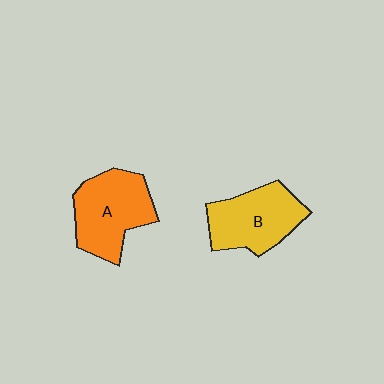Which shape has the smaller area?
Shape B (yellow).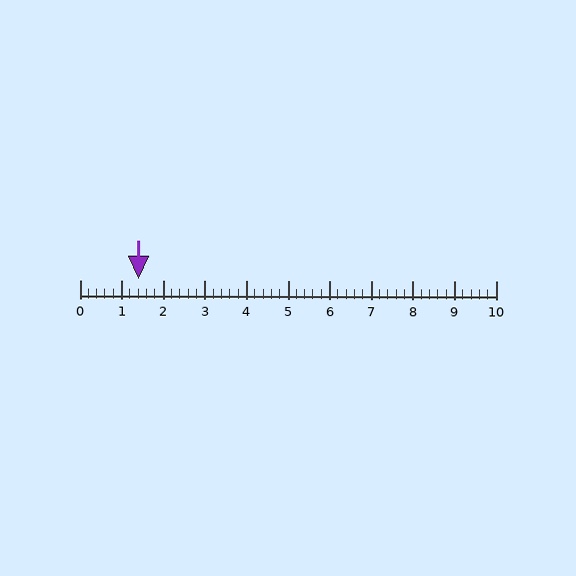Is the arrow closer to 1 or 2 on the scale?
The arrow is closer to 1.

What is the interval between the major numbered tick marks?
The major tick marks are spaced 1 units apart.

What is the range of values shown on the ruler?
The ruler shows values from 0 to 10.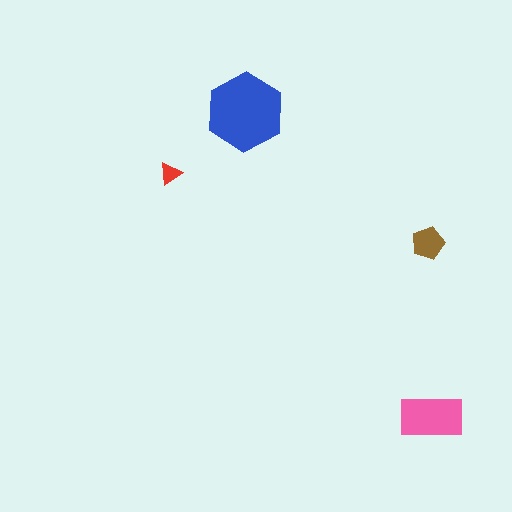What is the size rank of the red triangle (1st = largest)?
4th.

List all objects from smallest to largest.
The red triangle, the brown pentagon, the pink rectangle, the blue hexagon.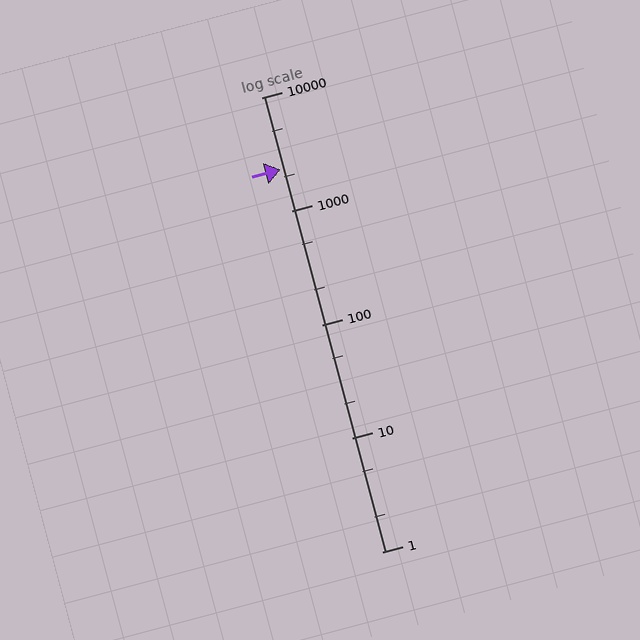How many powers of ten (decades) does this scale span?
The scale spans 4 decades, from 1 to 10000.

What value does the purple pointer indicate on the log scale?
The pointer indicates approximately 2300.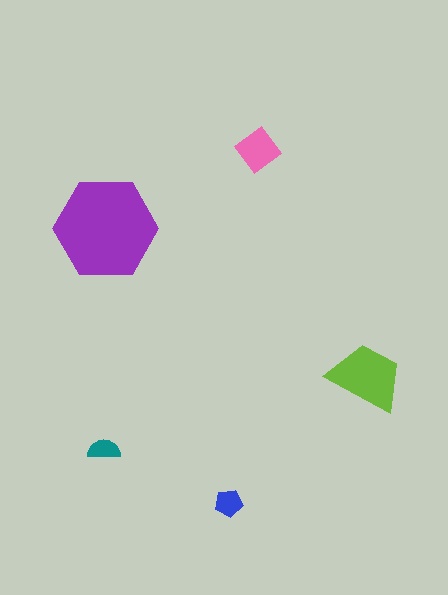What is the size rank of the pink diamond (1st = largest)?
3rd.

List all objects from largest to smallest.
The purple hexagon, the lime trapezoid, the pink diamond, the blue pentagon, the teal semicircle.